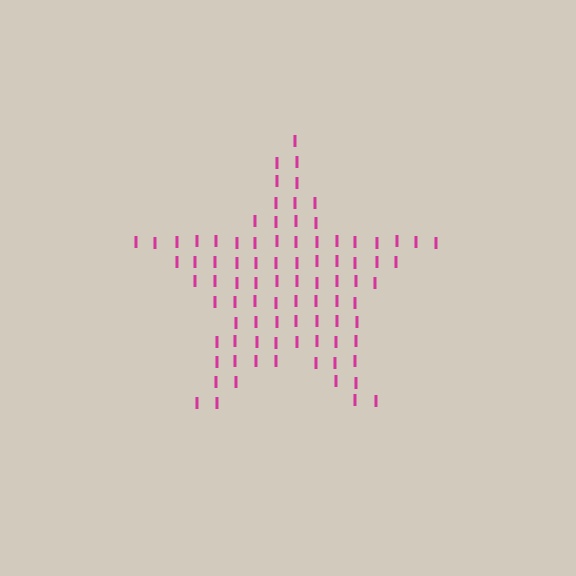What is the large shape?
The large shape is a star.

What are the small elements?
The small elements are letter I's.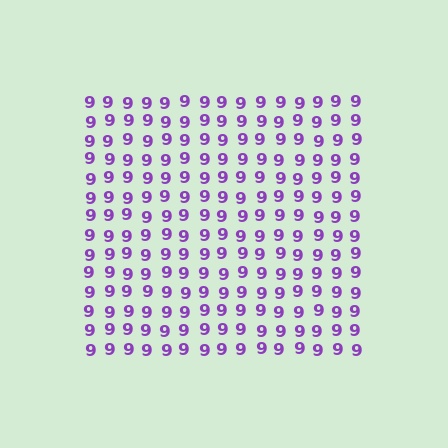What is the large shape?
The large shape is a square.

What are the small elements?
The small elements are digit 9's.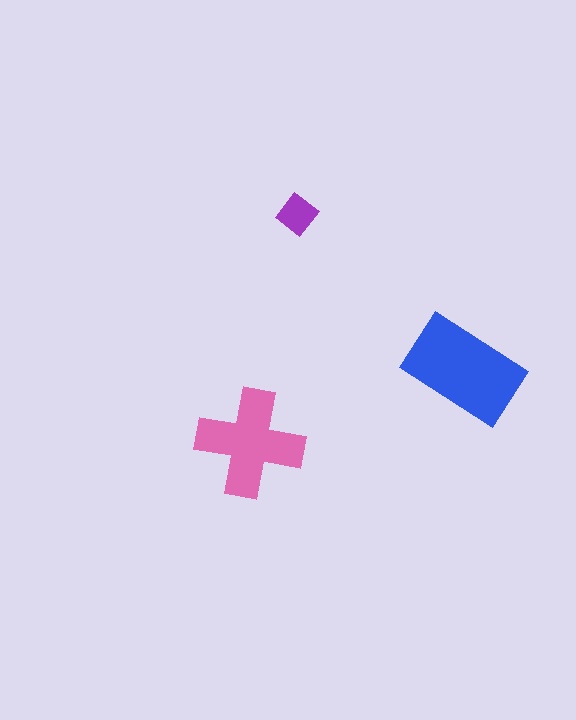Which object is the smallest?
The purple diamond.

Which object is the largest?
The blue rectangle.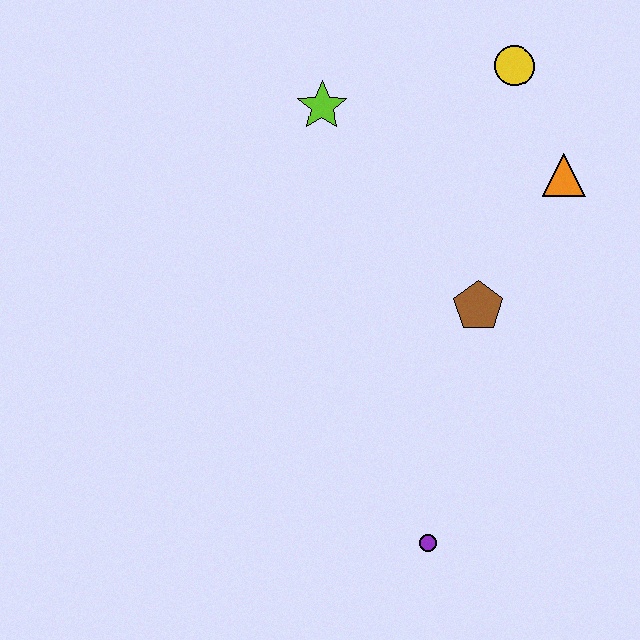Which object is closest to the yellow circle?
The orange triangle is closest to the yellow circle.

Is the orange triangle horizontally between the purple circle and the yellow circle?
No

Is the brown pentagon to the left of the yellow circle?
Yes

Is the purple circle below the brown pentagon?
Yes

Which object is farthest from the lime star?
The purple circle is farthest from the lime star.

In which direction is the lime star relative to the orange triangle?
The lime star is to the left of the orange triangle.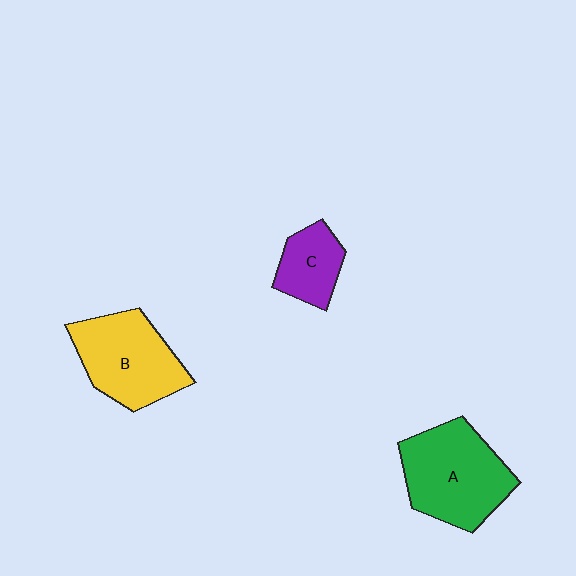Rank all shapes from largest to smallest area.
From largest to smallest: A (green), B (yellow), C (purple).